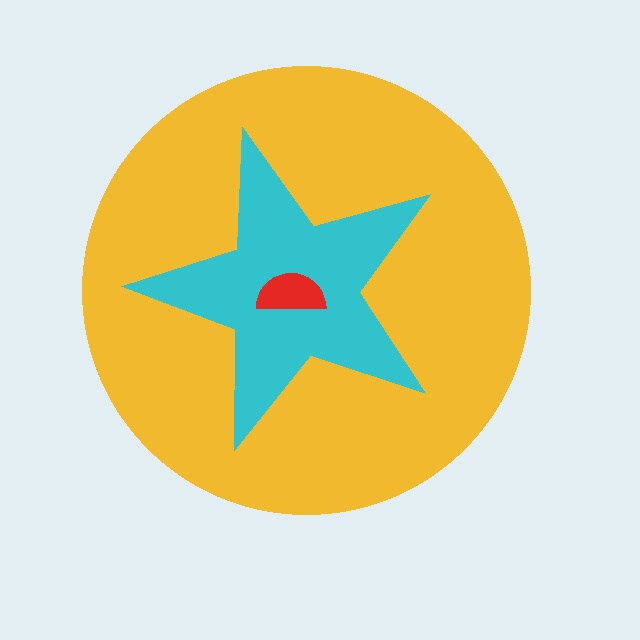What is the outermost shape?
The yellow circle.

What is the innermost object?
The red semicircle.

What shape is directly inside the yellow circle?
The cyan star.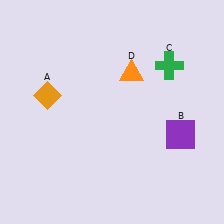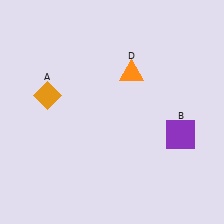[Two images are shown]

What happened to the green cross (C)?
The green cross (C) was removed in Image 2. It was in the top-right area of Image 1.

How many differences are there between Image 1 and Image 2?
There is 1 difference between the two images.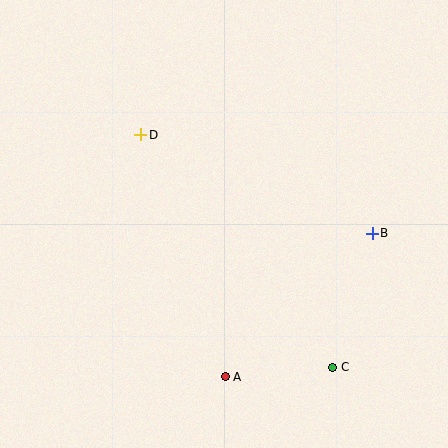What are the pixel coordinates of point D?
Point D is at (141, 135).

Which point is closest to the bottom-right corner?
Point C is closest to the bottom-right corner.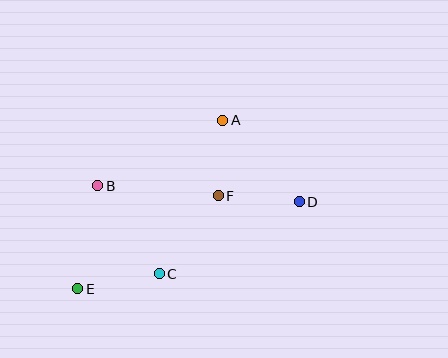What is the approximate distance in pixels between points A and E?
The distance between A and E is approximately 222 pixels.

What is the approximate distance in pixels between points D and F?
The distance between D and F is approximately 81 pixels.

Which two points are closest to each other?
Points A and F are closest to each other.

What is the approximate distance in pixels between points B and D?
The distance between B and D is approximately 202 pixels.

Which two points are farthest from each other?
Points D and E are farthest from each other.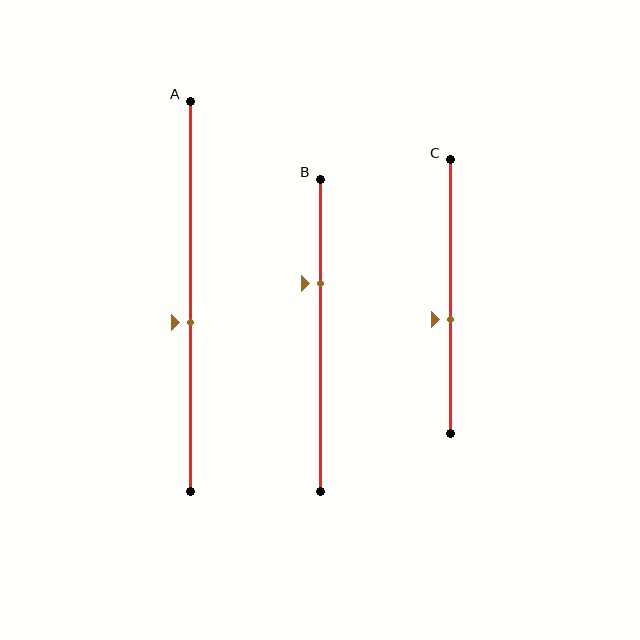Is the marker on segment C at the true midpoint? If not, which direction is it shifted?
No, the marker on segment C is shifted downward by about 8% of the segment length.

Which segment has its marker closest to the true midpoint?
Segment A has its marker closest to the true midpoint.